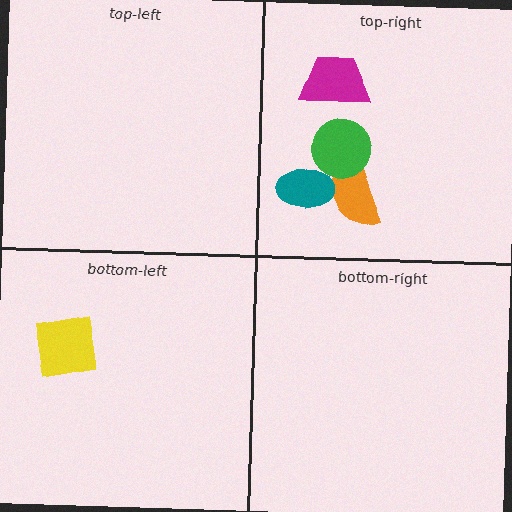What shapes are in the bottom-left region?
The yellow square.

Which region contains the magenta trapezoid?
The top-right region.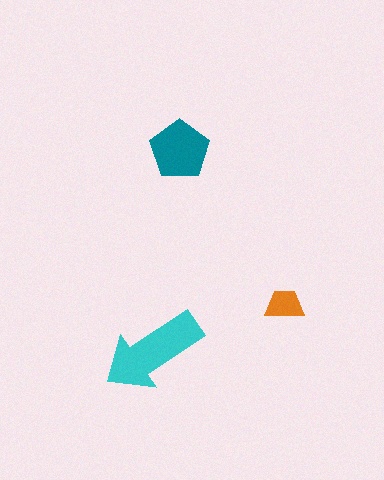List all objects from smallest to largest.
The orange trapezoid, the teal pentagon, the cyan arrow.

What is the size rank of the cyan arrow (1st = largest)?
1st.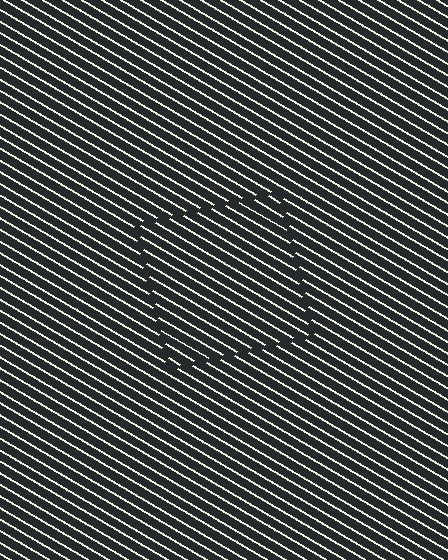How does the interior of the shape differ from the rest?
The interior of the shape contains the same grating, shifted by half a period — the contour is defined by the phase discontinuity where line-ends from the inner and outer gratings abut.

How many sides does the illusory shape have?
4 sides — the line-ends trace a square.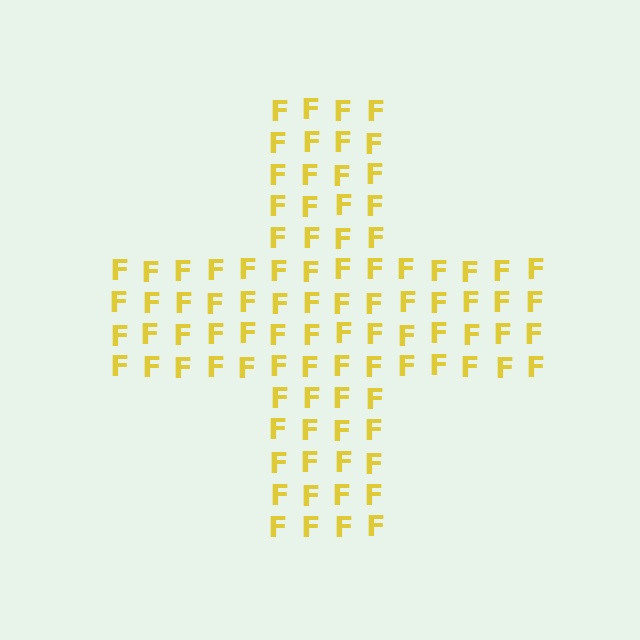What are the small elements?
The small elements are letter F's.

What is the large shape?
The large shape is a cross.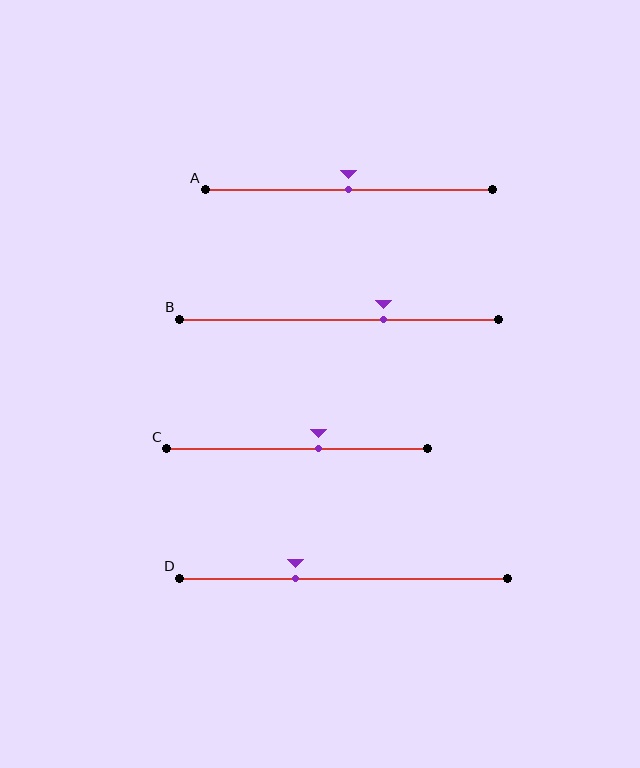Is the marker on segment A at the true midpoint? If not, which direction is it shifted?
Yes, the marker on segment A is at the true midpoint.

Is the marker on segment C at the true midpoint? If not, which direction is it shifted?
No, the marker on segment C is shifted to the right by about 8% of the segment length.